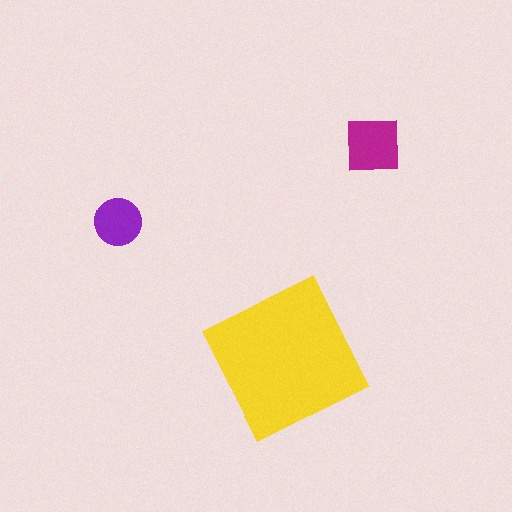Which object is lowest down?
The yellow square is bottommost.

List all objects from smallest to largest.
The purple circle, the magenta square, the yellow square.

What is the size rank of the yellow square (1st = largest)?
1st.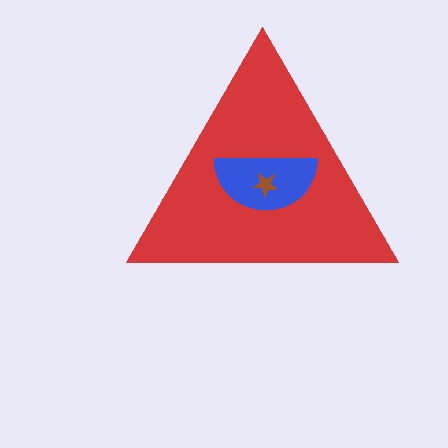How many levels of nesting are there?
3.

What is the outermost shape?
The red triangle.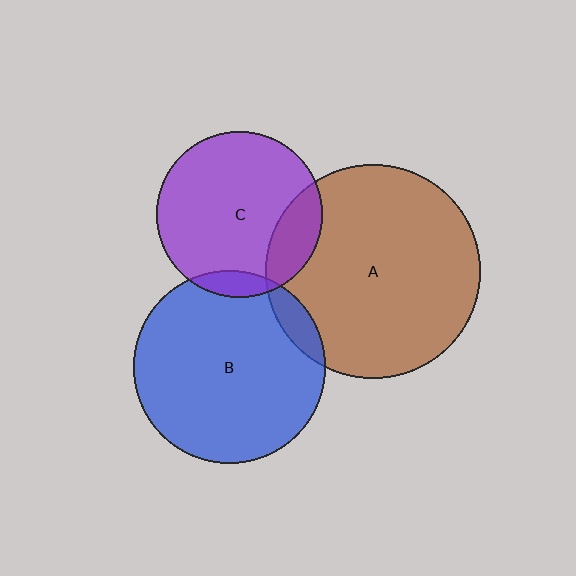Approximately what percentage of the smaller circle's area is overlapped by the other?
Approximately 10%.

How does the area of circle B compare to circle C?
Approximately 1.3 times.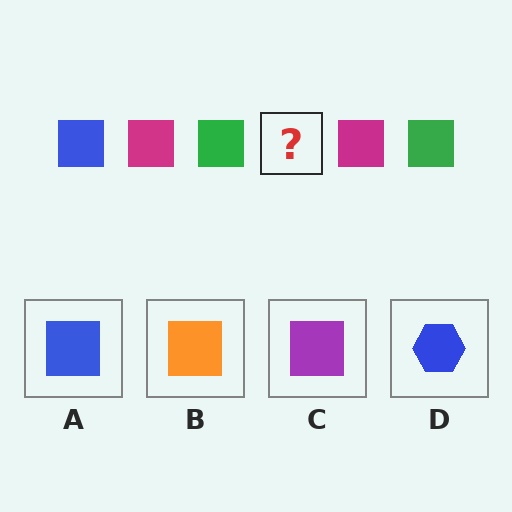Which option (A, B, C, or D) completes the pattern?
A.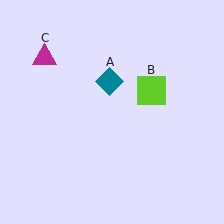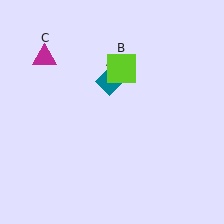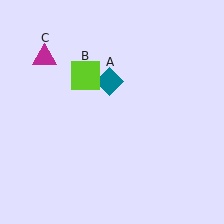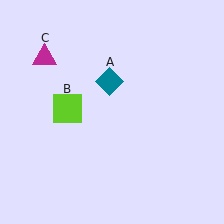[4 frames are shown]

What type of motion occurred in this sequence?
The lime square (object B) rotated counterclockwise around the center of the scene.